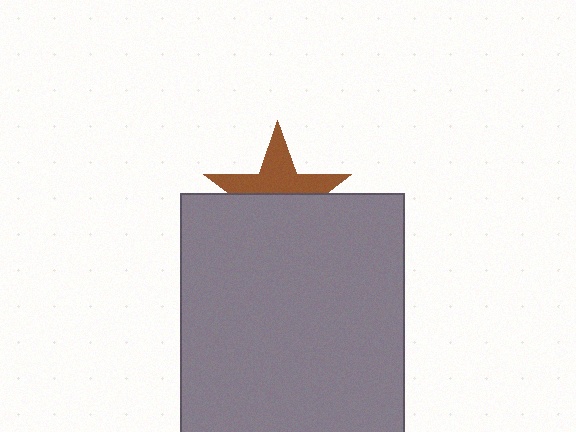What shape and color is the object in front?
The object in front is a gray rectangle.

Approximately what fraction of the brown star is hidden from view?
Roughly 52% of the brown star is hidden behind the gray rectangle.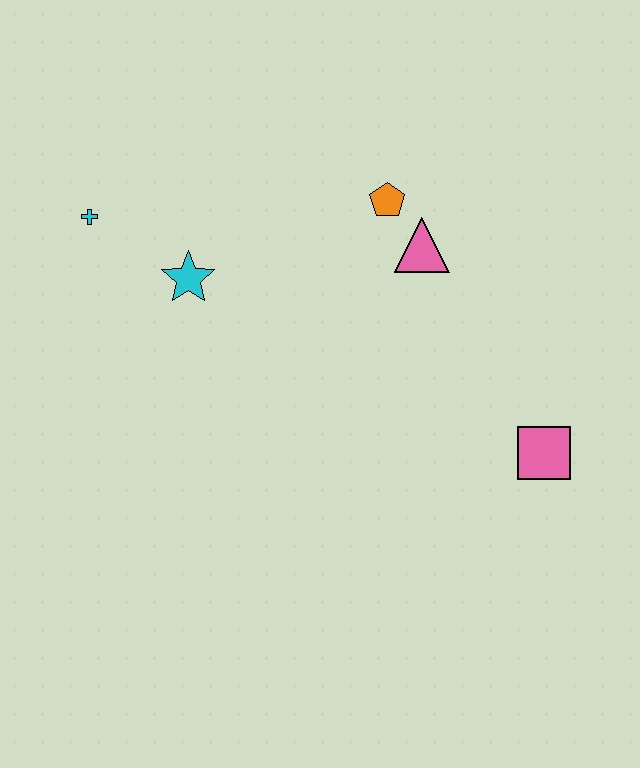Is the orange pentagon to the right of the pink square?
No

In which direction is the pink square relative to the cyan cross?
The pink square is to the right of the cyan cross.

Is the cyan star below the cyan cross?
Yes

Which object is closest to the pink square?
The pink triangle is closest to the pink square.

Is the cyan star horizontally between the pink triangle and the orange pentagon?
No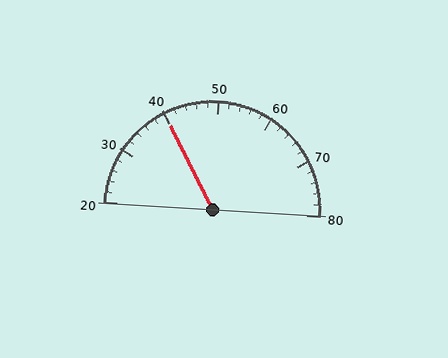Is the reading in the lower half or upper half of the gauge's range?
The reading is in the lower half of the range (20 to 80).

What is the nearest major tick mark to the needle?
The nearest major tick mark is 40.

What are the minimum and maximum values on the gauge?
The gauge ranges from 20 to 80.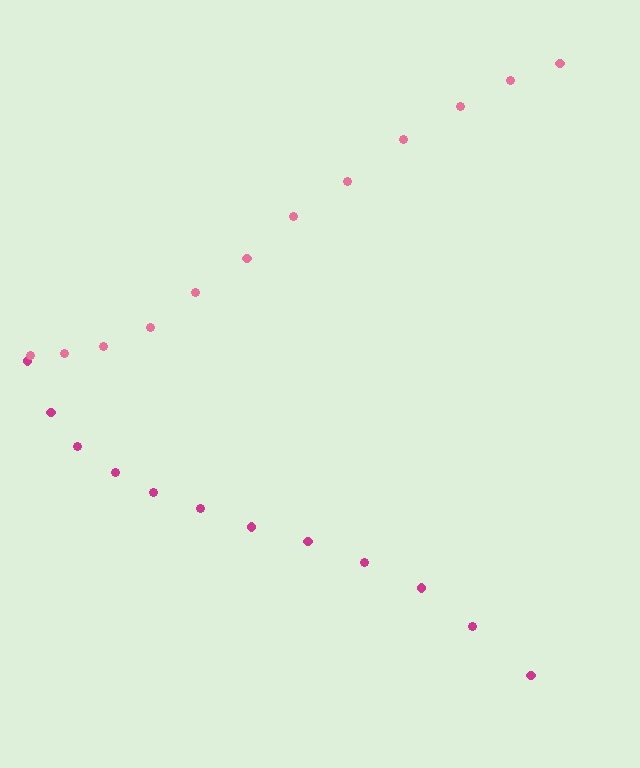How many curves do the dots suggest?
There are 2 distinct paths.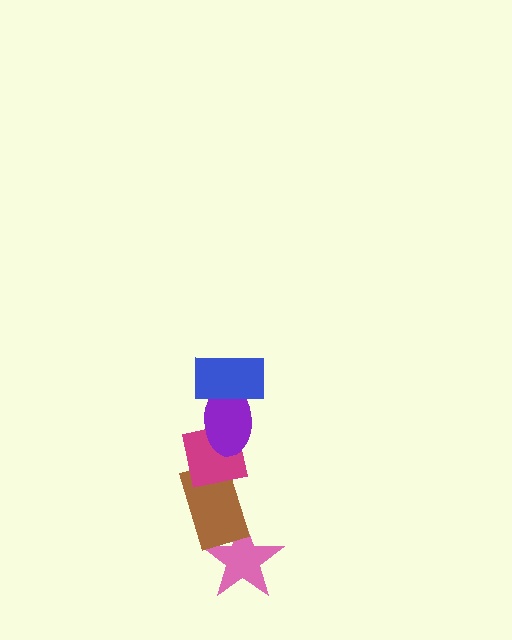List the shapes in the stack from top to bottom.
From top to bottom: the blue rectangle, the purple ellipse, the magenta square, the brown rectangle, the pink star.